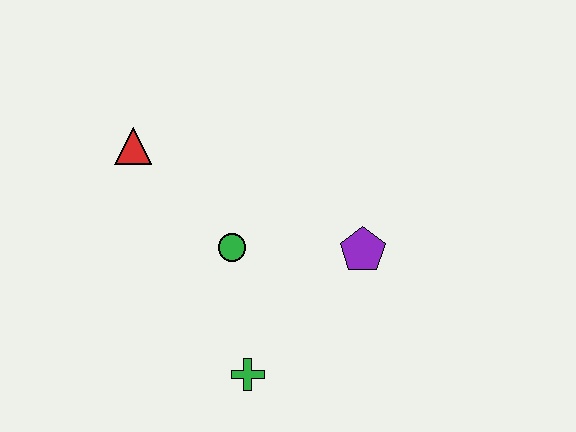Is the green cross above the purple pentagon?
No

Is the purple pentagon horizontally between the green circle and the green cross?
No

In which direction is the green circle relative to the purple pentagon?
The green circle is to the left of the purple pentagon.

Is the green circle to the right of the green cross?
No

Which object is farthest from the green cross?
The red triangle is farthest from the green cross.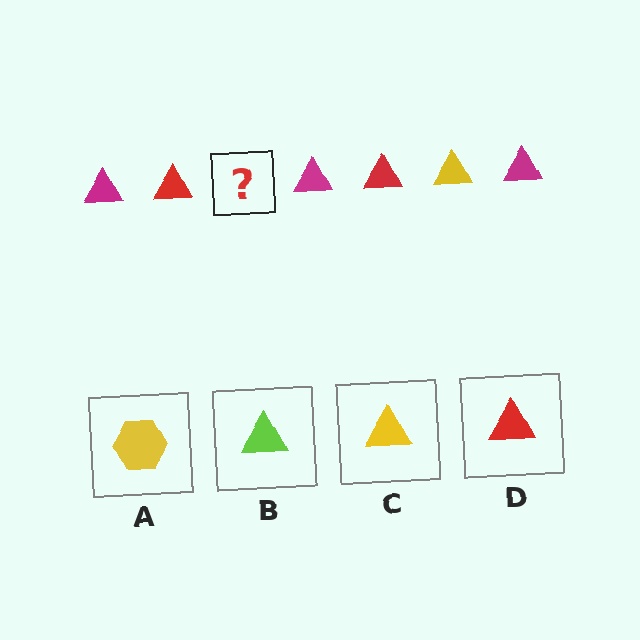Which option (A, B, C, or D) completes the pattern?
C.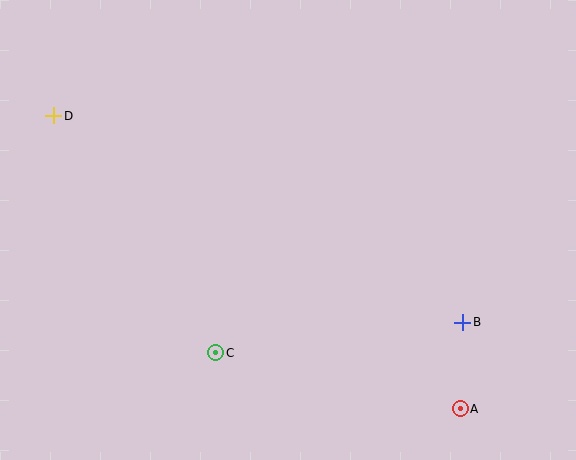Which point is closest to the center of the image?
Point C at (216, 353) is closest to the center.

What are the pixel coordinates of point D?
Point D is at (54, 116).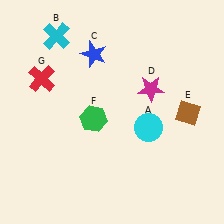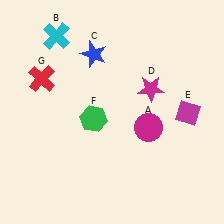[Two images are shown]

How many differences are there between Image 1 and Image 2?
There are 2 differences between the two images.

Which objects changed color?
A changed from cyan to magenta. E changed from brown to magenta.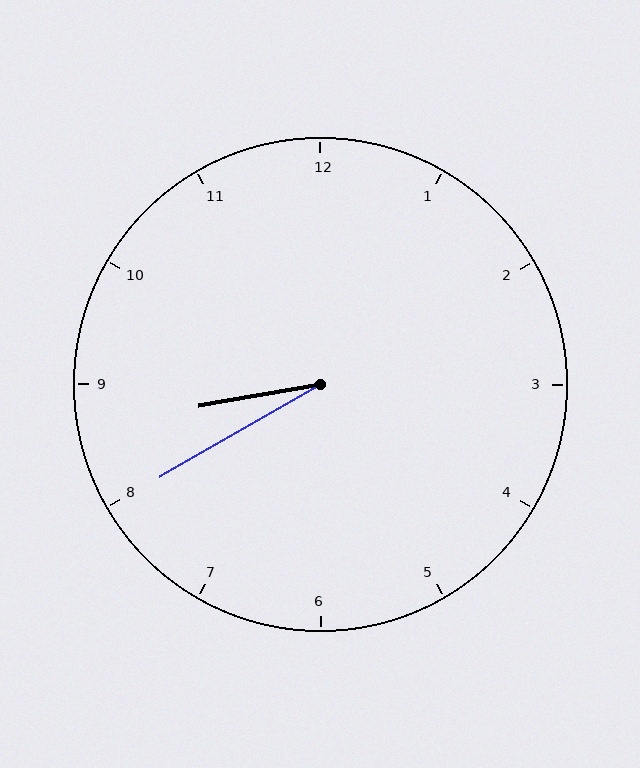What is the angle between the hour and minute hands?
Approximately 20 degrees.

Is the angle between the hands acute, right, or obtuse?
It is acute.